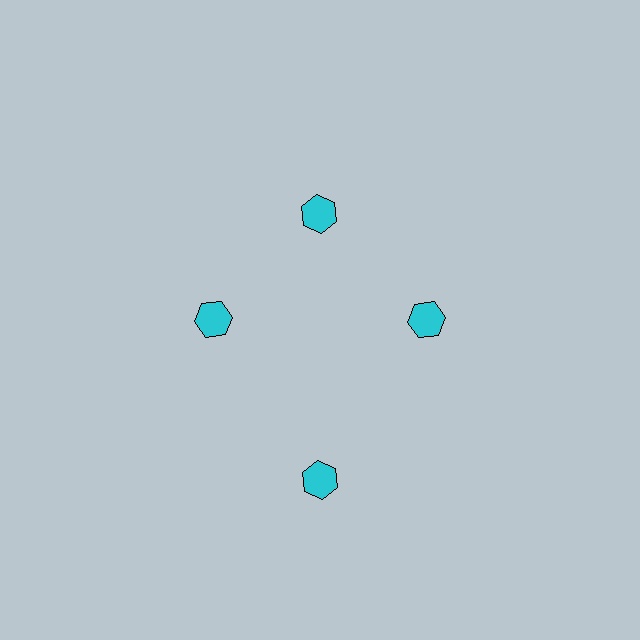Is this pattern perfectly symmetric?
No. The 4 cyan hexagons are arranged in a ring, but one element near the 6 o'clock position is pushed outward from the center, breaking the 4-fold rotational symmetry.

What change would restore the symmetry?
The symmetry would be restored by moving it inward, back onto the ring so that all 4 hexagons sit at equal angles and equal distance from the center.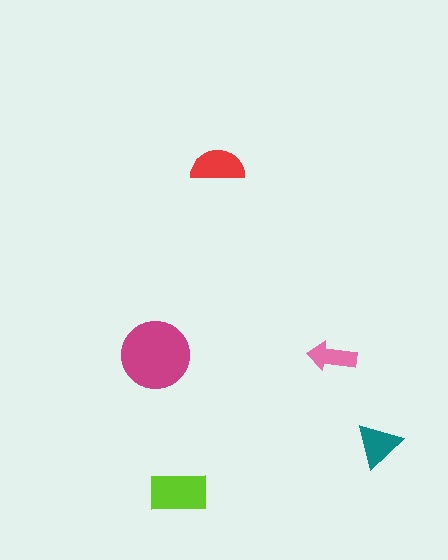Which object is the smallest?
The pink arrow.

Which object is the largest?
The magenta circle.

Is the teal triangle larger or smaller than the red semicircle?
Smaller.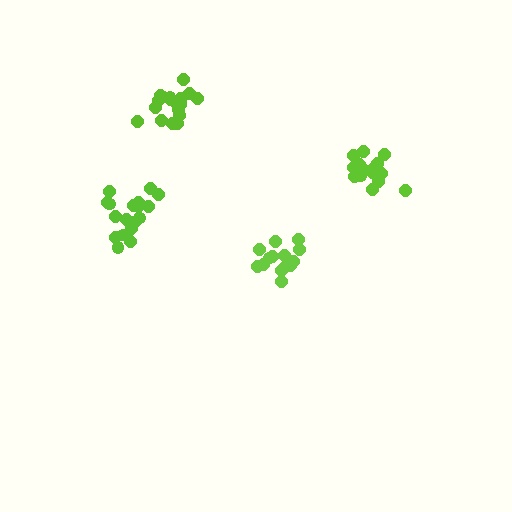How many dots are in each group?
Group 1: 19 dots, Group 2: 19 dots, Group 3: 14 dots, Group 4: 16 dots (68 total).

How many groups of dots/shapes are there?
There are 4 groups.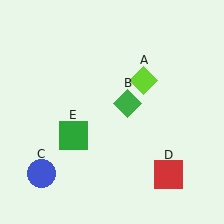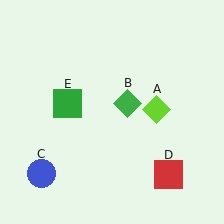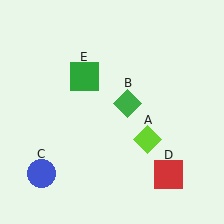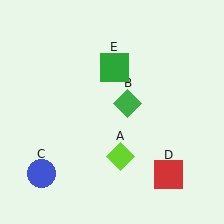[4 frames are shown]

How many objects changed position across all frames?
2 objects changed position: lime diamond (object A), green square (object E).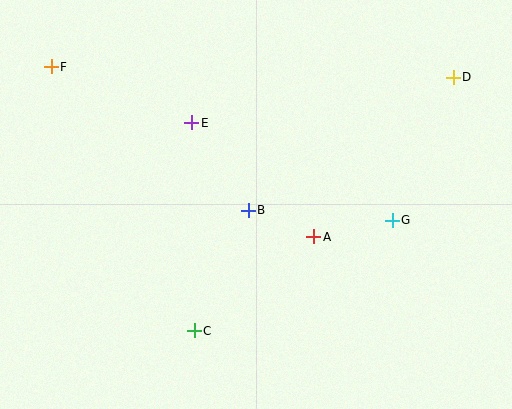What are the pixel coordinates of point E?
Point E is at (192, 123).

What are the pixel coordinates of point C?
Point C is at (194, 331).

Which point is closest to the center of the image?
Point B at (248, 210) is closest to the center.